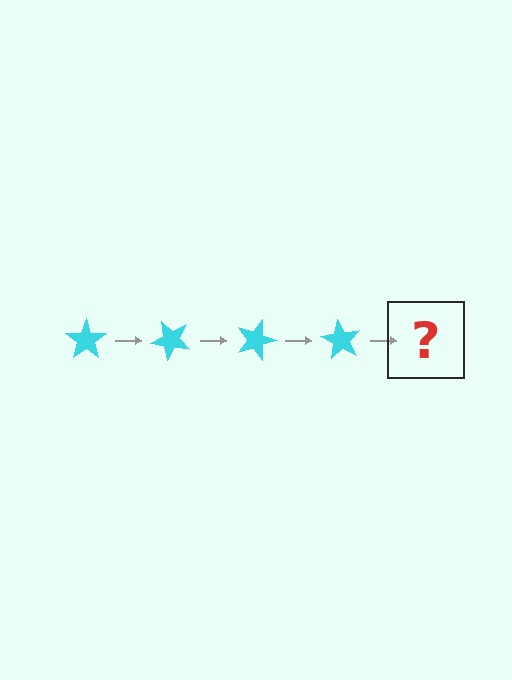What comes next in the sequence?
The next element should be a cyan star rotated 180 degrees.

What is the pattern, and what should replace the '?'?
The pattern is that the star rotates 45 degrees each step. The '?' should be a cyan star rotated 180 degrees.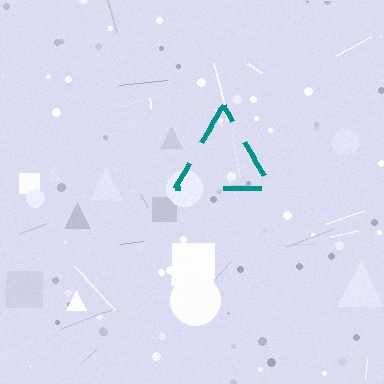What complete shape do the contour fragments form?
The contour fragments form a triangle.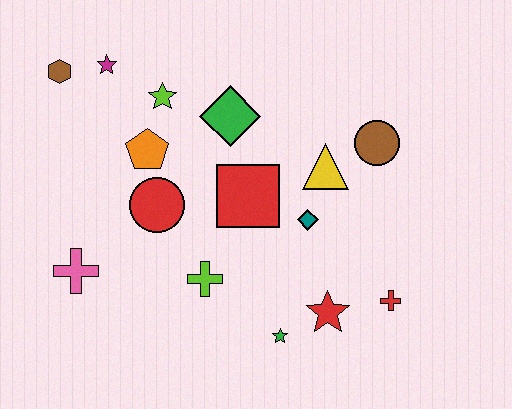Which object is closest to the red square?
The teal diamond is closest to the red square.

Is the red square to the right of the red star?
No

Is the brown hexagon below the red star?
No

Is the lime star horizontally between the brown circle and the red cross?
No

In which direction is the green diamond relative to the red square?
The green diamond is above the red square.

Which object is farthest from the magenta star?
The red cross is farthest from the magenta star.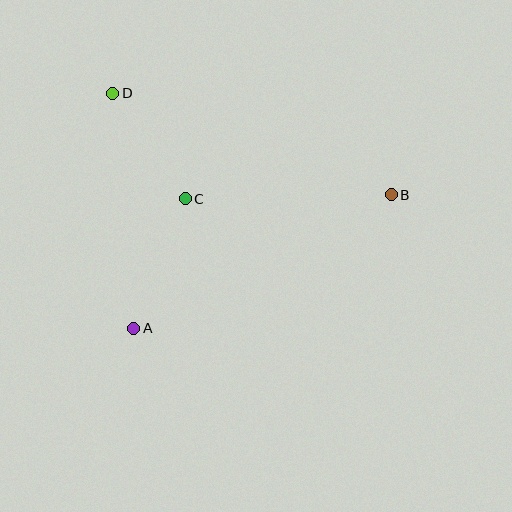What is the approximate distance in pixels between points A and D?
The distance between A and D is approximately 236 pixels.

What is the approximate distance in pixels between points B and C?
The distance between B and C is approximately 206 pixels.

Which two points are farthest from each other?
Points B and D are farthest from each other.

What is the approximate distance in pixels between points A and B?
The distance between A and B is approximately 290 pixels.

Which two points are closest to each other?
Points C and D are closest to each other.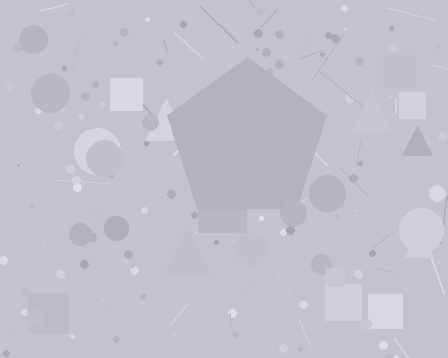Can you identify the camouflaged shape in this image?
The camouflaged shape is a pentagon.